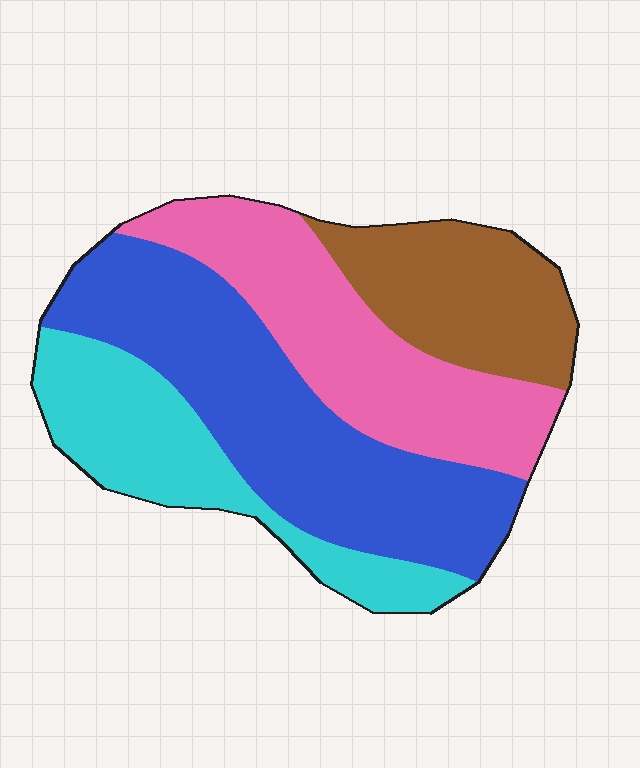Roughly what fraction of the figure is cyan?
Cyan takes up between a sixth and a third of the figure.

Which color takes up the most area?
Blue, at roughly 35%.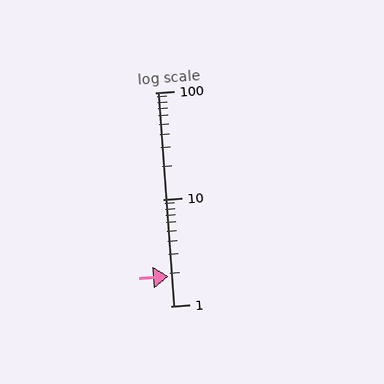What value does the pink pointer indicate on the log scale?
The pointer indicates approximately 1.9.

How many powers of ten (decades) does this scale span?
The scale spans 2 decades, from 1 to 100.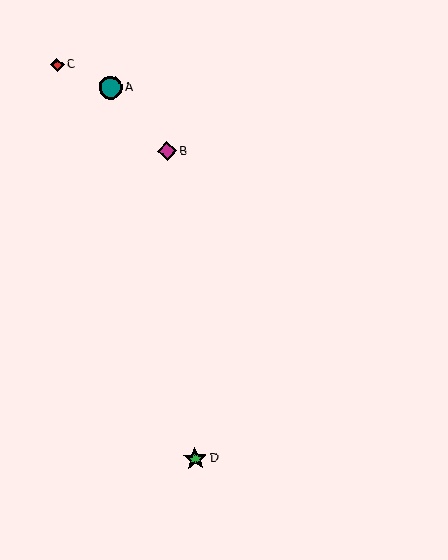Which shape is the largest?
The teal circle (labeled A) is the largest.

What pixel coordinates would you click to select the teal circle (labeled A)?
Click at (111, 88) to select the teal circle A.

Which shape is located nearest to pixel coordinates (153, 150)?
The magenta diamond (labeled B) at (167, 151) is nearest to that location.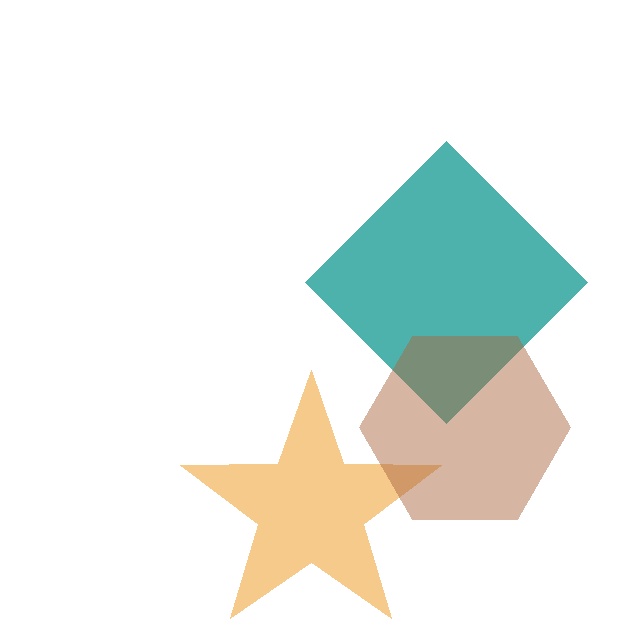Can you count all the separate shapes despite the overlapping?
Yes, there are 3 separate shapes.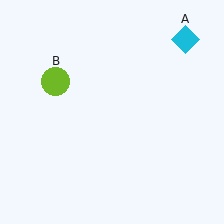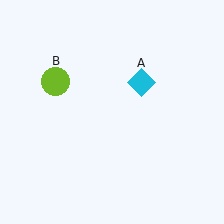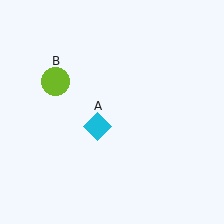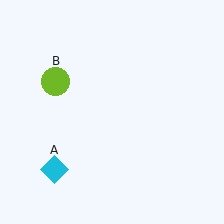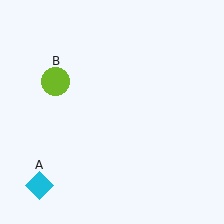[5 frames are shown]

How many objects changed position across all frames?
1 object changed position: cyan diamond (object A).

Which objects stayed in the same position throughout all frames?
Lime circle (object B) remained stationary.